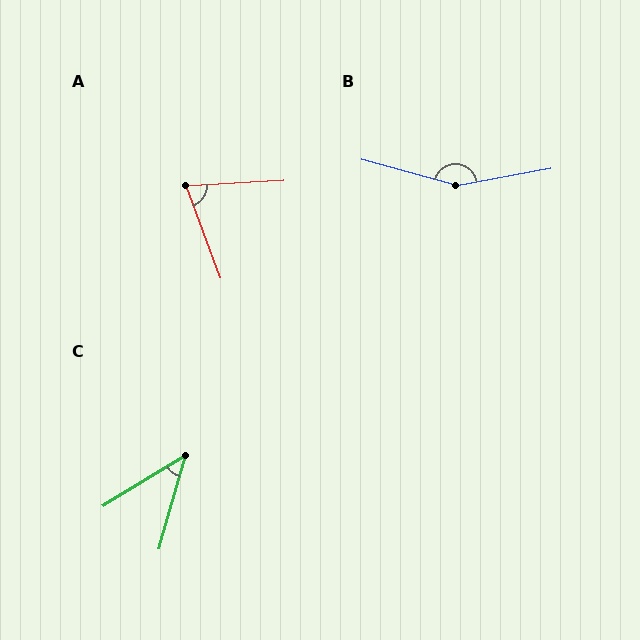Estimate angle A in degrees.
Approximately 73 degrees.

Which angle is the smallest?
C, at approximately 43 degrees.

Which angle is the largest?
B, at approximately 154 degrees.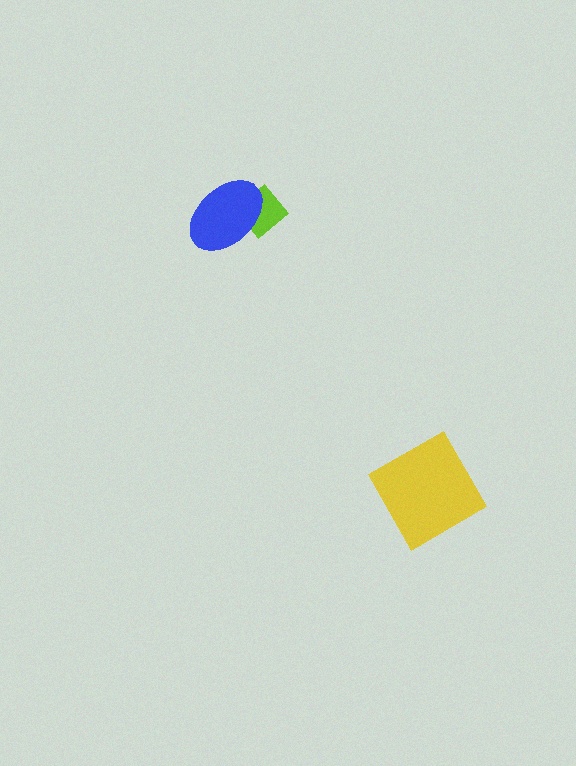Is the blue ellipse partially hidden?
No, no other shape covers it.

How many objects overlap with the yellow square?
0 objects overlap with the yellow square.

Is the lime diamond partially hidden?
Yes, it is partially covered by another shape.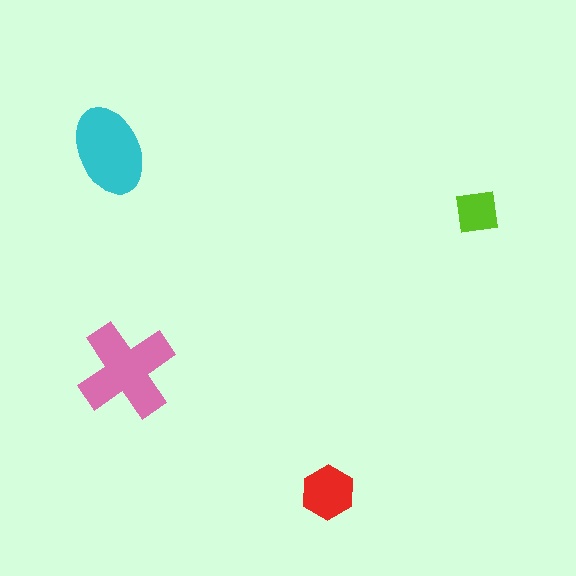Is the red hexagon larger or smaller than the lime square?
Larger.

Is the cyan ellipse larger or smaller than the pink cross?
Smaller.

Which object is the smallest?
The lime square.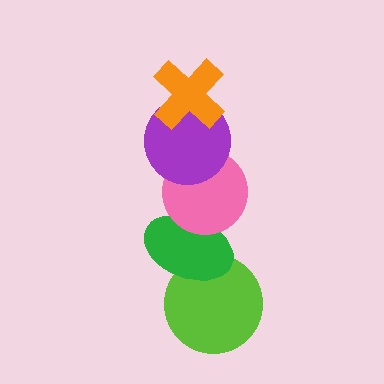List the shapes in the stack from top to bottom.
From top to bottom: the orange cross, the purple circle, the pink circle, the green ellipse, the lime circle.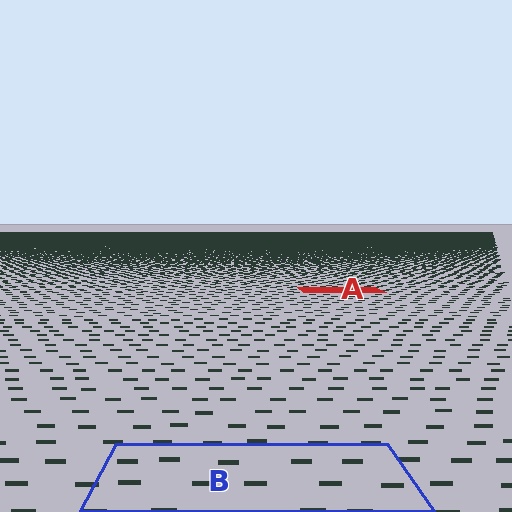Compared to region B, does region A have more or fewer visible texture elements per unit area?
Region A has more texture elements per unit area — they are packed more densely because it is farther away.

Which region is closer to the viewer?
Region B is closer. The texture elements there are larger and more spread out.